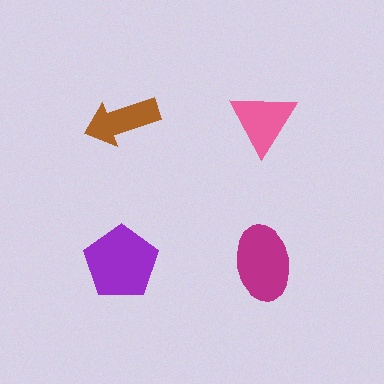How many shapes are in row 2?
2 shapes.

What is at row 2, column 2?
A magenta ellipse.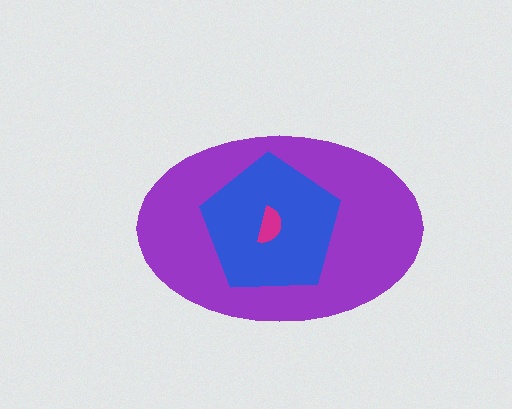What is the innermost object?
The magenta semicircle.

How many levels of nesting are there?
3.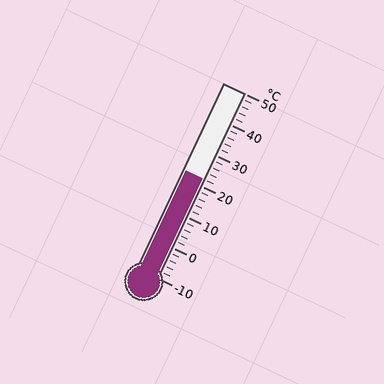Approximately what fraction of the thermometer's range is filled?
The thermometer is filled to approximately 55% of its range.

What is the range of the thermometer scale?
The thermometer scale ranges from -10°C to 50°C.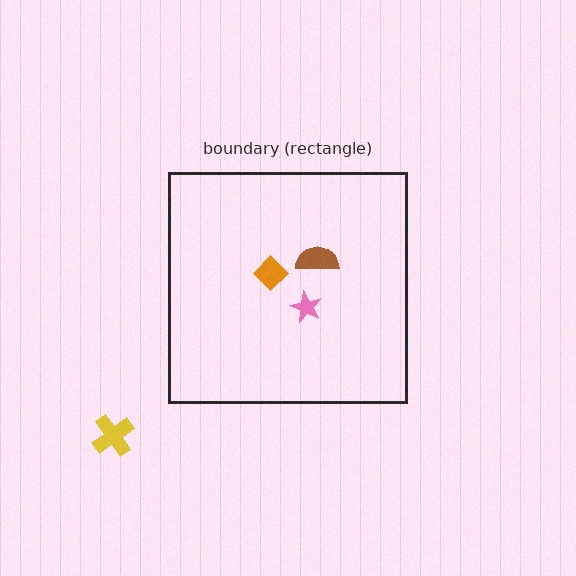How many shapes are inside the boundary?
3 inside, 1 outside.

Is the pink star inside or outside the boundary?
Inside.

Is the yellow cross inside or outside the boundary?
Outside.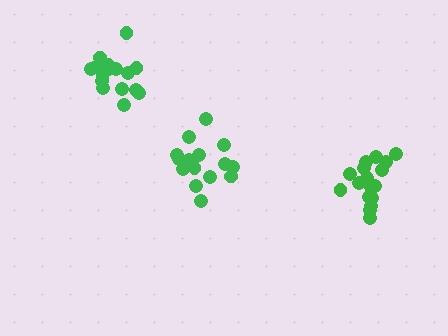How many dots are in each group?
Group 1: 17 dots, Group 2: 18 dots, Group 3: 17 dots (52 total).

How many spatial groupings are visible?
There are 3 spatial groupings.